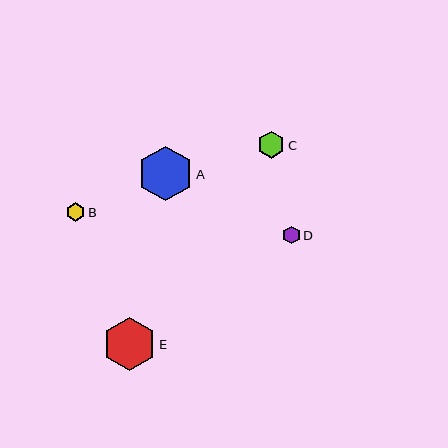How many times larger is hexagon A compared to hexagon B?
Hexagon A is approximately 2.9 times the size of hexagon B.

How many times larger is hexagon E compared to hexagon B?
Hexagon E is approximately 2.8 times the size of hexagon B.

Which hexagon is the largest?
Hexagon A is the largest with a size of approximately 55 pixels.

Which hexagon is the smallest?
Hexagon D is the smallest with a size of approximately 18 pixels.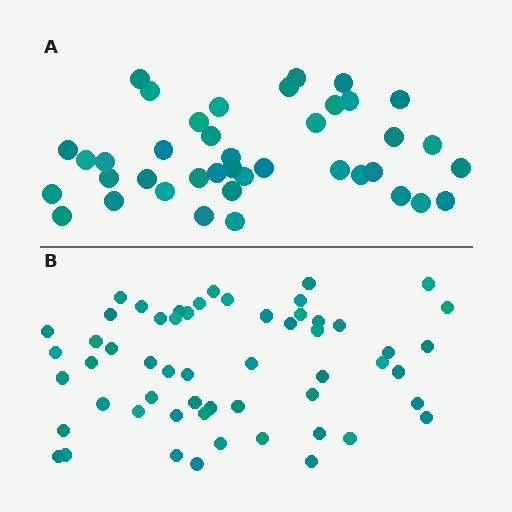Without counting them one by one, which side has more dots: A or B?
Region B (the bottom region) has more dots.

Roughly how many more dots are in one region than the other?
Region B has approximately 15 more dots than region A.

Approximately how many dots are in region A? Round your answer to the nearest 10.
About 40 dots.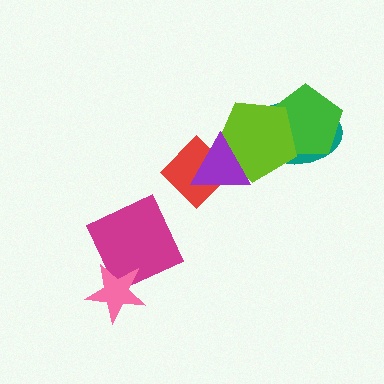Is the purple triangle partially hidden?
No, no other shape covers it.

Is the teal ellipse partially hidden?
Yes, it is partially covered by another shape.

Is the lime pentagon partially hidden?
Yes, it is partially covered by another shape.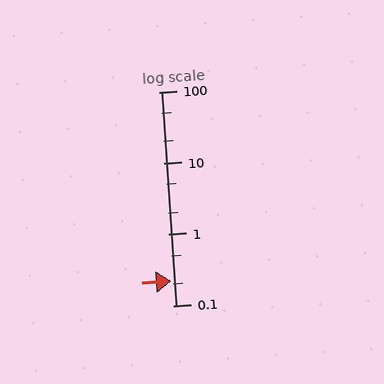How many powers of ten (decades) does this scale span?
The scale spans 3 decades, from 0.1 to 100.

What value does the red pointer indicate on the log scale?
The pointer indicates approximately 0.22.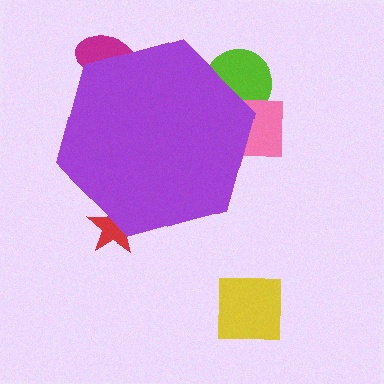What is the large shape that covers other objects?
A purple hexagon.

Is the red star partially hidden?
Yes, the red star is partially hidden behind the purple hexagon.